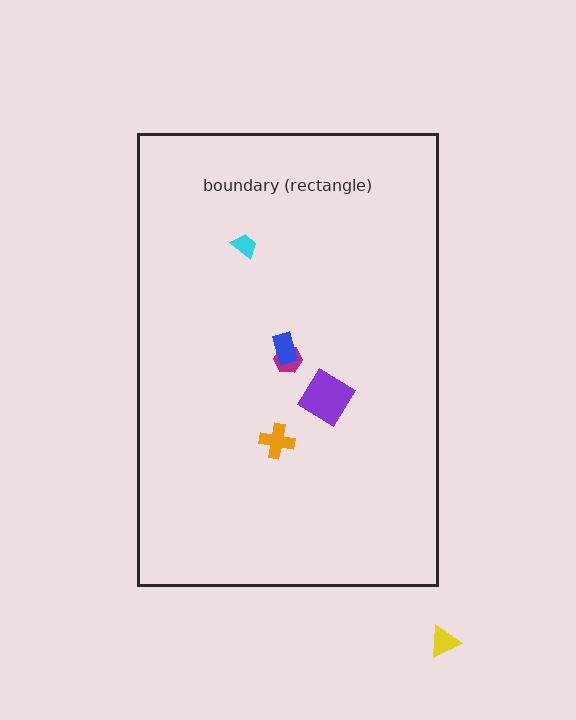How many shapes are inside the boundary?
5 inside, 1 outside.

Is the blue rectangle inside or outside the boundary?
Inside.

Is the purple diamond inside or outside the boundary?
Inside.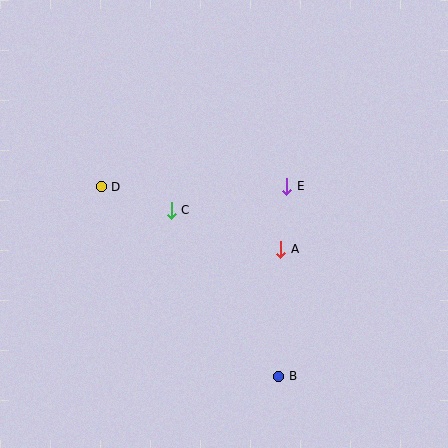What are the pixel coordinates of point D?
Point D is at (101, 187).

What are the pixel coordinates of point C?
Point C is at (171, 210).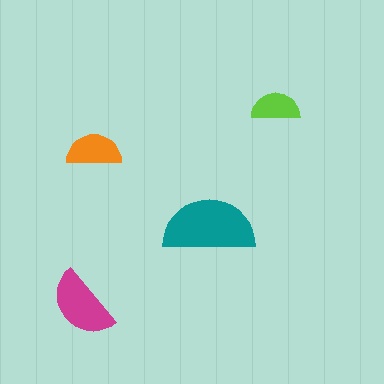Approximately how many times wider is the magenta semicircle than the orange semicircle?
About 1.5 times wider.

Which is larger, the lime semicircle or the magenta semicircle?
The magenta one.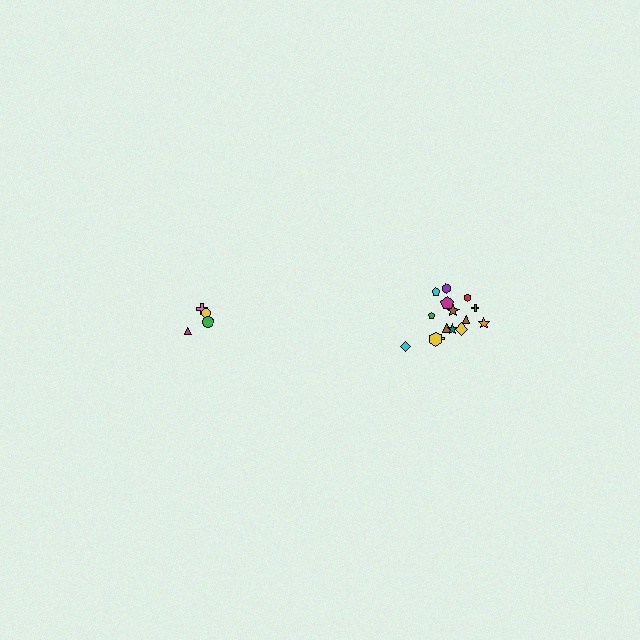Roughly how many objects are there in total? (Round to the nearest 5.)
Roughly 20 objects in total.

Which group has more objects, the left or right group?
The right group.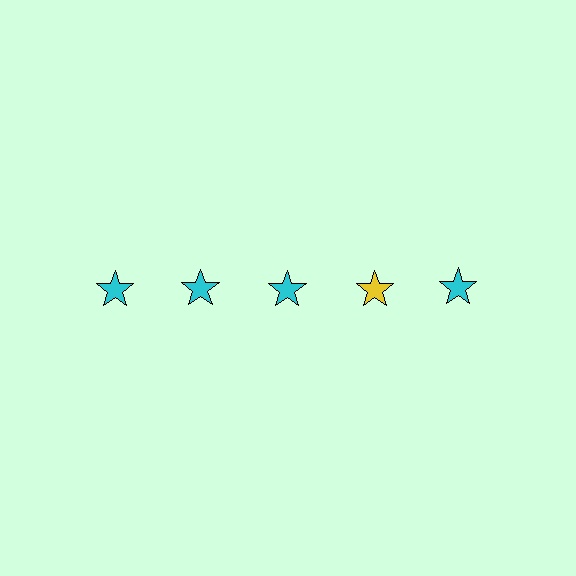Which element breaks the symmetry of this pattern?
The yellow star in the top row, second from right column breaks the symmetry. All other shapes are cyan stars.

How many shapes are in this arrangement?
There are 5 shapes arranged in a grid pattern.